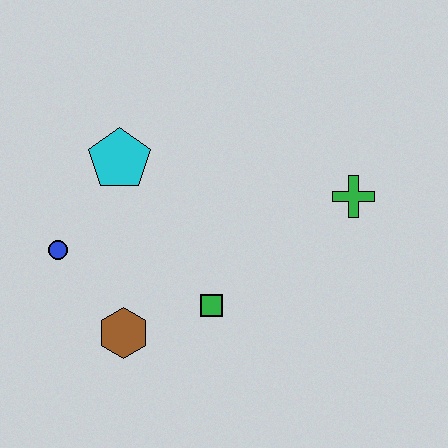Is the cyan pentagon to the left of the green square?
Yes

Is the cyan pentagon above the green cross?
Yes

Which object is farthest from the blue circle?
The green cross is farthest from the blue circle.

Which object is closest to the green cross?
The green square is closest to the green cross.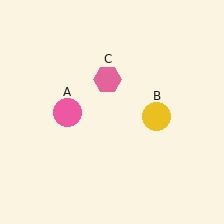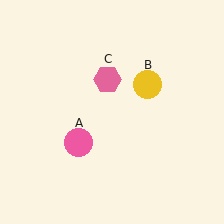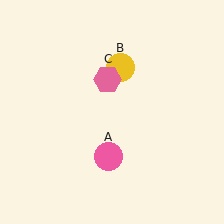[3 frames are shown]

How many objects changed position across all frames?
2 objects changed position: pink circle (object A), yellow circle (object B).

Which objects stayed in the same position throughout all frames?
Pink hexagon (object C) remained stationary.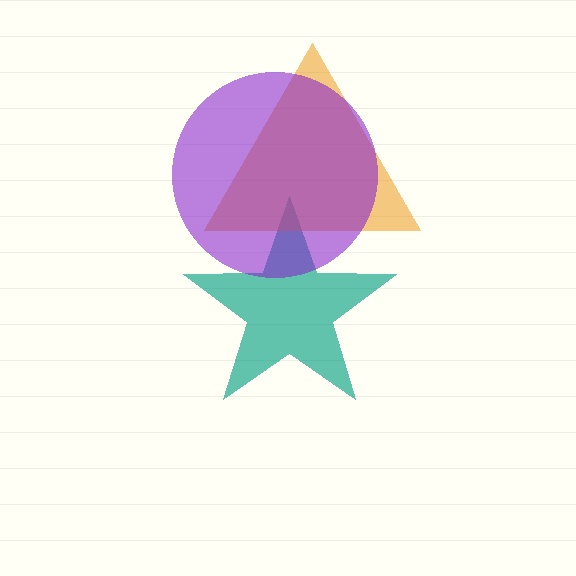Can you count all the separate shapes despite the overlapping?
Yes, there are 3 separate shapes.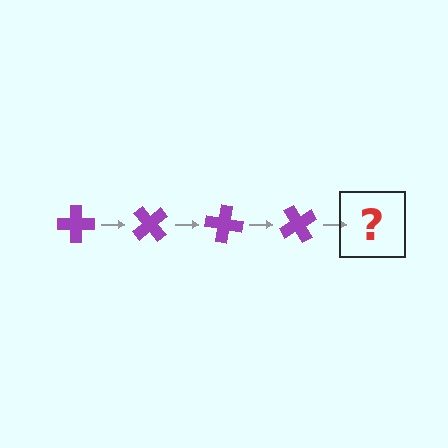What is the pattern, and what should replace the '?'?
The pattern is that the cross rotates 50 degrees each step. The '?' should be a purple cross rotated 200 degrees.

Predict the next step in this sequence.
The next step is a purple cross rotated 200 degrees.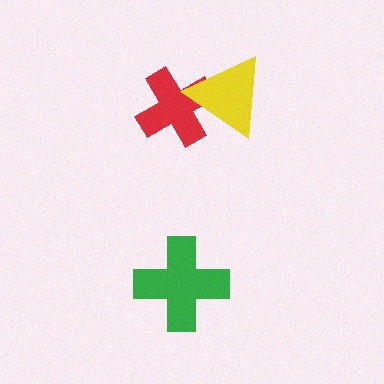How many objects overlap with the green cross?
0 objects overlap with the green cross.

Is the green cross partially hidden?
No, no other shape covers it.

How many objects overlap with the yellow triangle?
1 object overlaps with the yellow triangle.